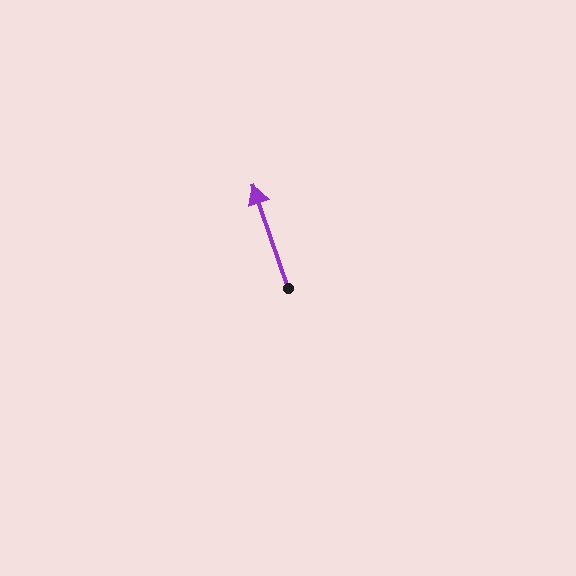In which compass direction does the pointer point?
North.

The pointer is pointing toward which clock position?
Roughly 11 o'clock.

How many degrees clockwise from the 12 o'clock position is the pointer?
Approximately 341 degrees.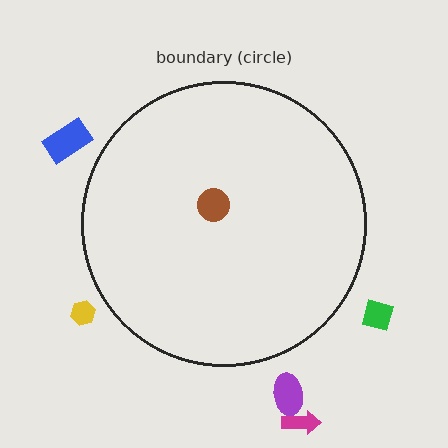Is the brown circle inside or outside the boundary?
Inside.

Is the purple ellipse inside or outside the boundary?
Outside.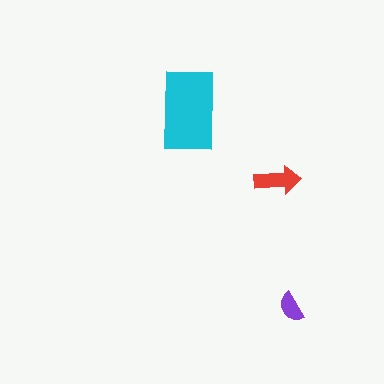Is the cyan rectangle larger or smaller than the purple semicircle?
Larger.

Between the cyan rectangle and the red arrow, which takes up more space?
The cyan rectangle.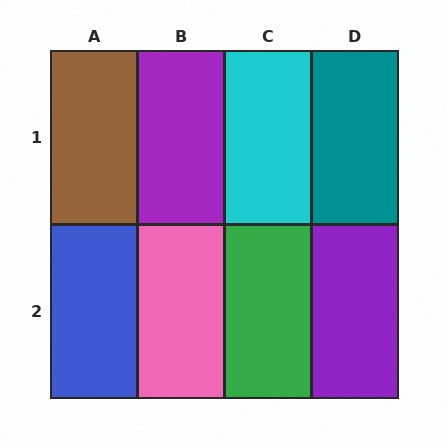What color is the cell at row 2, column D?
Purple.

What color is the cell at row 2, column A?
Blue.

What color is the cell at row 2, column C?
Green.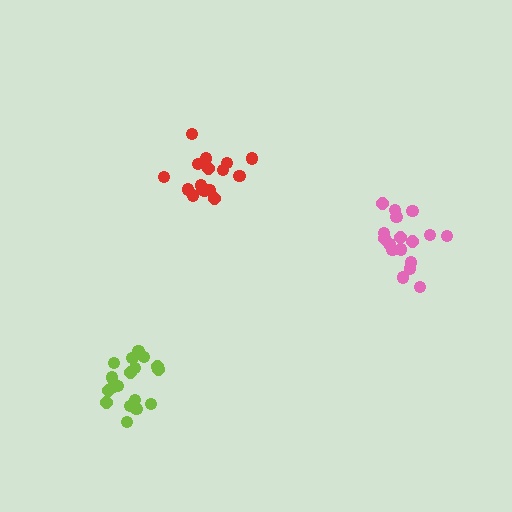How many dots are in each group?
Group 1: 19 dots, Group 2: 15 dots, Group 3: 17 dots (51 total).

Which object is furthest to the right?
The pink cluster is rightmost.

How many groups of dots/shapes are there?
There are 3 groups.